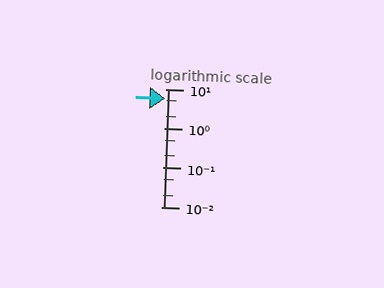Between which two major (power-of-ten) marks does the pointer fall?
The pointer is between 1 and 10.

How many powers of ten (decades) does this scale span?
The scale spans 3 decades, from 0.01 to 10.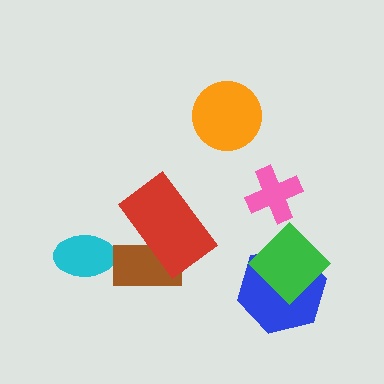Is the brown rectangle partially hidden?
Yes, it is partially covered by another shape.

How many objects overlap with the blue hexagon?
1 object overlaps with the blue hexagon.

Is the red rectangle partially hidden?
No, no other shape covers it.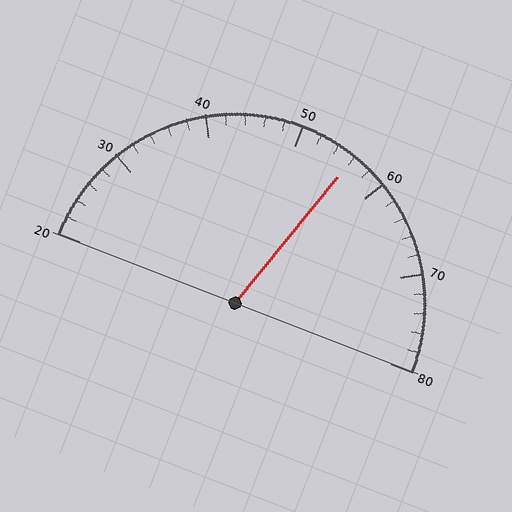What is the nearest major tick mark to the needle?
The nearest major tick mark is 60.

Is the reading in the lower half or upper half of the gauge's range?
The reading is in the upper half of the range (20 to 80).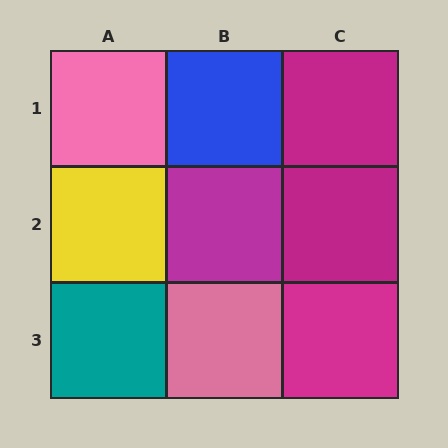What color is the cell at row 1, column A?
Pink.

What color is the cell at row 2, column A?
Yellow.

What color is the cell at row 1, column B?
Blue.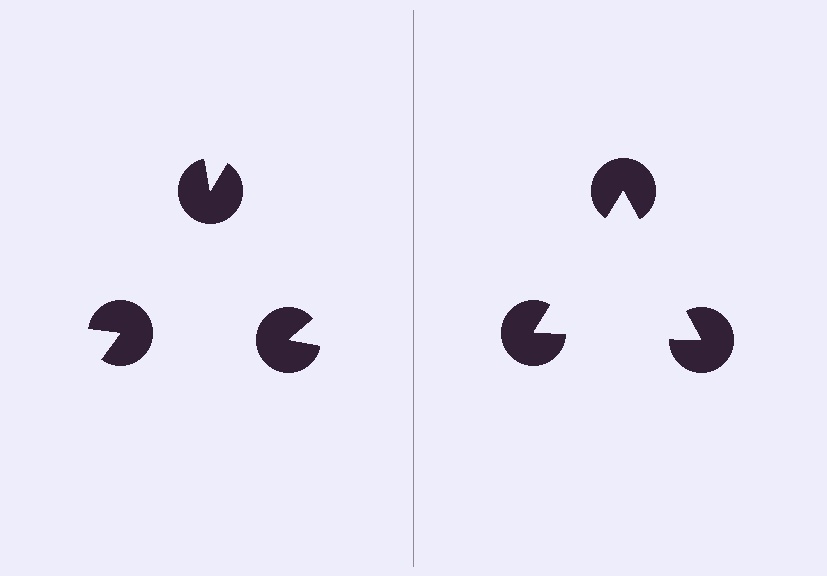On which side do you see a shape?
An illusory triangle appears on the right side. On the left side the wedge cuts are rotated, so no coherent shape forms.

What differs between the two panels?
The pac-man discs are positioned identically on both sides; only the wedge orientations differ. On the right they align to a triangle; on the left they are misaligned.